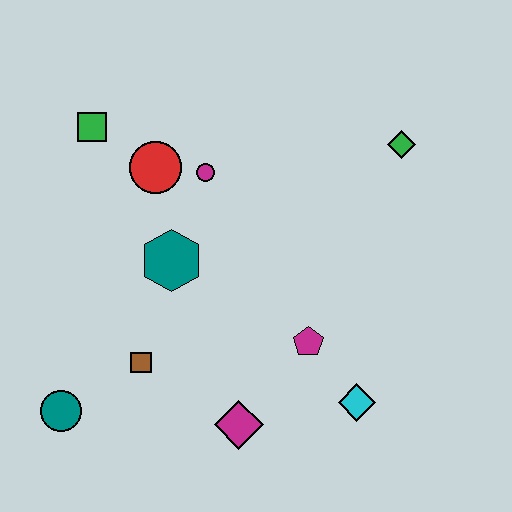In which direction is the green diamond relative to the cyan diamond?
The green diamond is above the cyan diamond.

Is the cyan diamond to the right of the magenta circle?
Yes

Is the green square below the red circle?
No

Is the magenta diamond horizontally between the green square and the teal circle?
No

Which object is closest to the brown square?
The teal circle is closest to the brown square.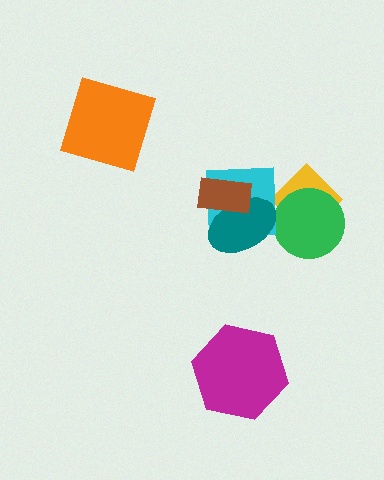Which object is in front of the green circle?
The cyan square is in front of the green circle.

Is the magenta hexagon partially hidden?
No, no other shape covers it.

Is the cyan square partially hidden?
Yes, it is partially covered by another shape.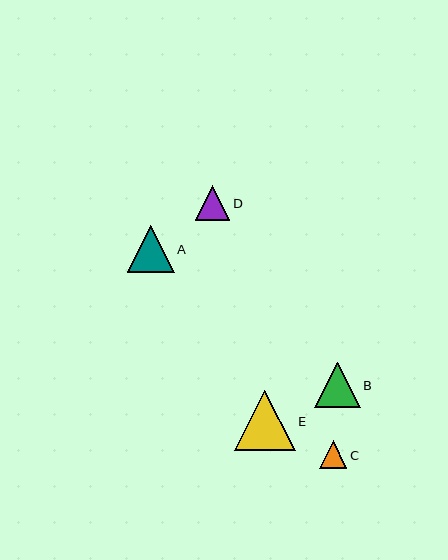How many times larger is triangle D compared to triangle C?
Triangle D is approximately 1.2 times the size of triangle C.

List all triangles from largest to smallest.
From largest to smallest: E, A, B, D, C.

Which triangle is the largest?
Triangle E is the largest with a size of approximately 60 pixels.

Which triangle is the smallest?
Triangle C is the smallest with a size of approximately 27 pixels.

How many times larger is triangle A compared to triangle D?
Triangle A is approximately 1.4 times the size of triangle D.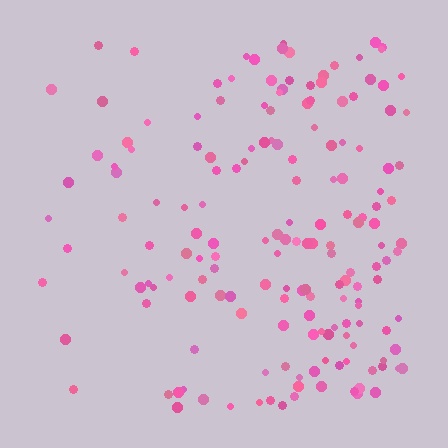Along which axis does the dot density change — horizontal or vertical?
Horizontal.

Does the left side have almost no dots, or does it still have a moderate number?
Still a moderate number, just noticeably fewer than the right.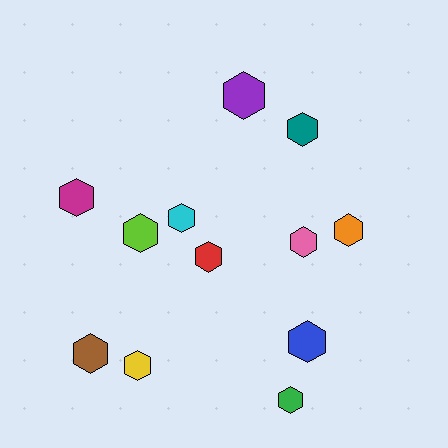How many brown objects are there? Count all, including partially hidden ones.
There is 1 brown object.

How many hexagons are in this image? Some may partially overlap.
There are 12 hexagons.